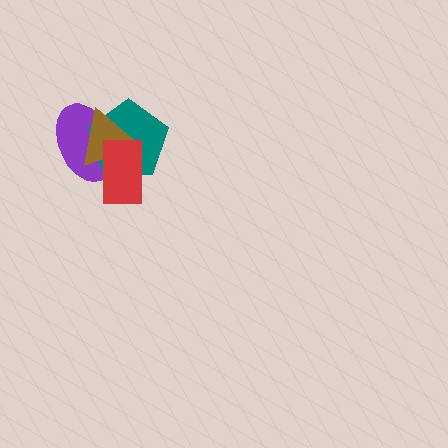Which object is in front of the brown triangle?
The red rectangle is in front of the brown triangle.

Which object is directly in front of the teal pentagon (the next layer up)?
The brown triangle is directly in front of the teal pentagon.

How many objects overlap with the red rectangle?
3 objects overlap with the red rectangle.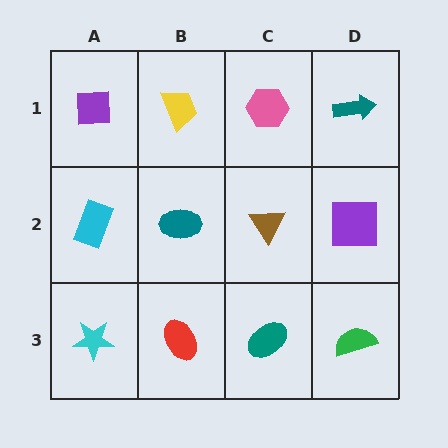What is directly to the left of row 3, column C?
A red ellipse.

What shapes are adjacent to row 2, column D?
A teal arrow (row 1, column D), a green semicircle (row 3, column D), a brown triangle (row 2, column C).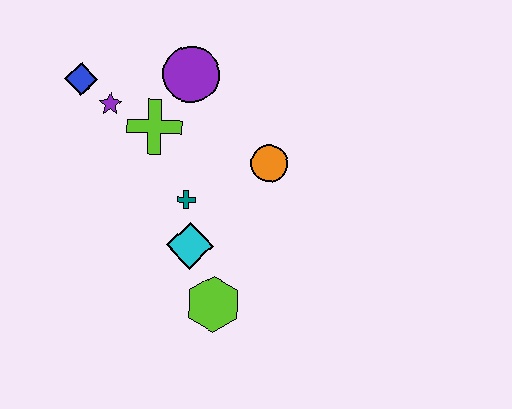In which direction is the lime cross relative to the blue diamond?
The lime cross is to the right of the blue diamond.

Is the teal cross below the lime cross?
Yes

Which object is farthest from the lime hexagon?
The blue diamond is farthest from the lime hexagon.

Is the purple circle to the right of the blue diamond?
Yes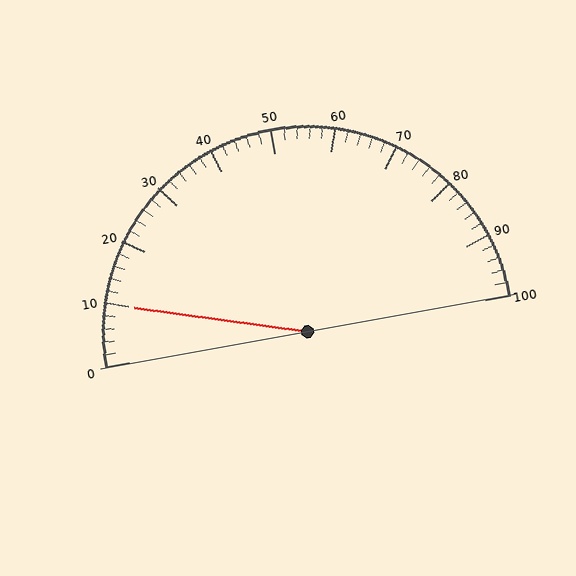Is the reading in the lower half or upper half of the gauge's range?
The reading is in the lower half of the range (0 to 100).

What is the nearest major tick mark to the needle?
The nearest major tick mark is 10.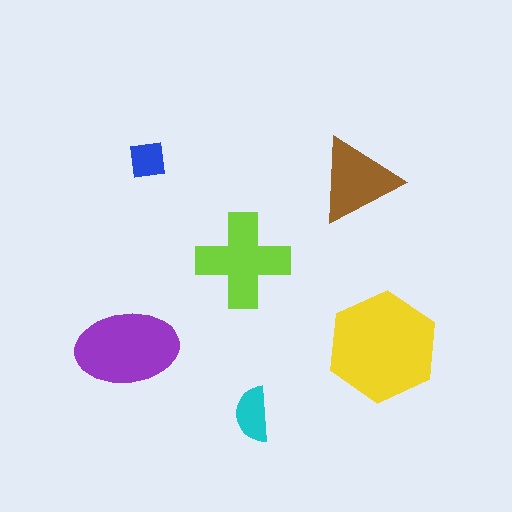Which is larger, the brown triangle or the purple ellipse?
The purple ellipse.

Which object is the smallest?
The blue square.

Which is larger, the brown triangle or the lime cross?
The lime cross.